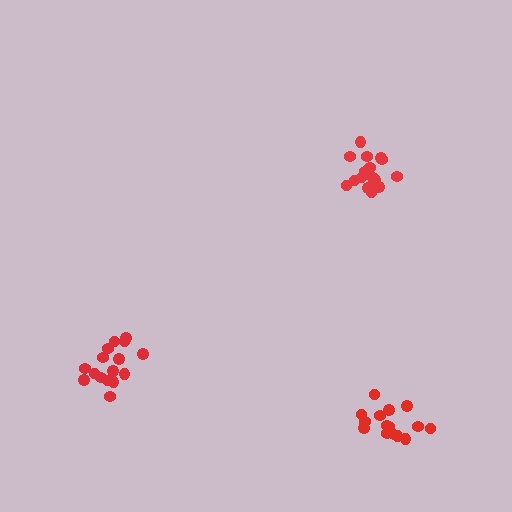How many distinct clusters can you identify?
There are 3 distinct clusters.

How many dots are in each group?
Group 1: 16 dots, Group 2: 16 dots, Group 3: 15 dots (47 total).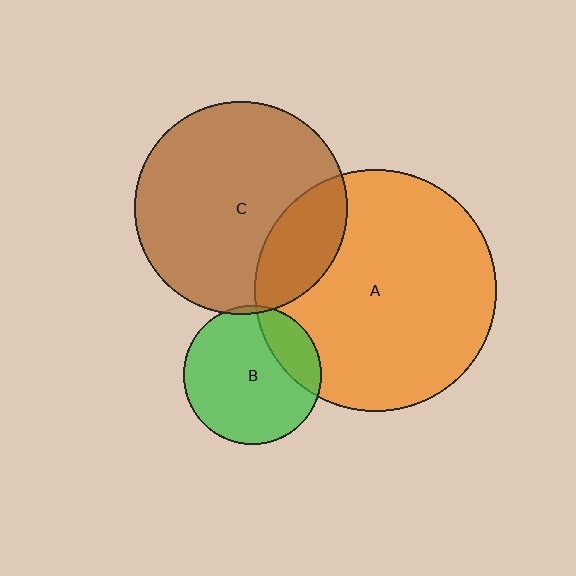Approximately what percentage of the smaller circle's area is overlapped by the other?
Approximately 20%.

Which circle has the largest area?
Circle A (orange).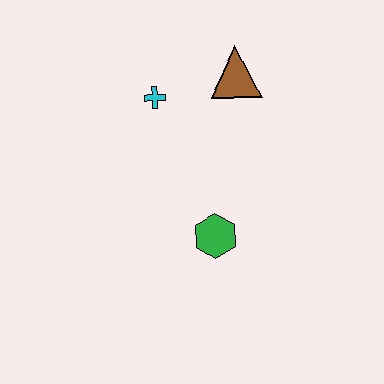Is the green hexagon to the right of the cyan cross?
Yes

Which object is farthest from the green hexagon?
The brown triangle is farthest from the green hexagon.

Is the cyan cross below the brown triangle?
Yes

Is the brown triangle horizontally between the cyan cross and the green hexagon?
No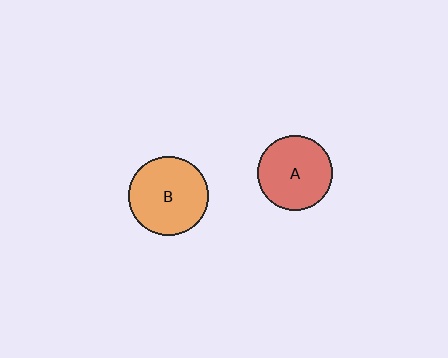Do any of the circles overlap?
No, none of the circles overlap.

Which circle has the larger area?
Circle B (orange).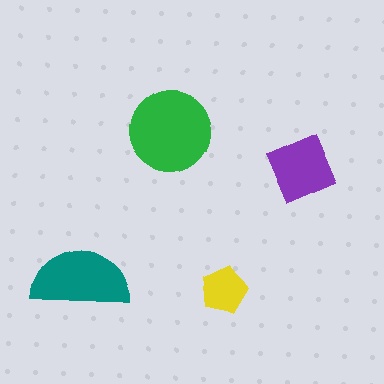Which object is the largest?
The green circle.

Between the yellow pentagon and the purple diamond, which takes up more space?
The purple diamond.